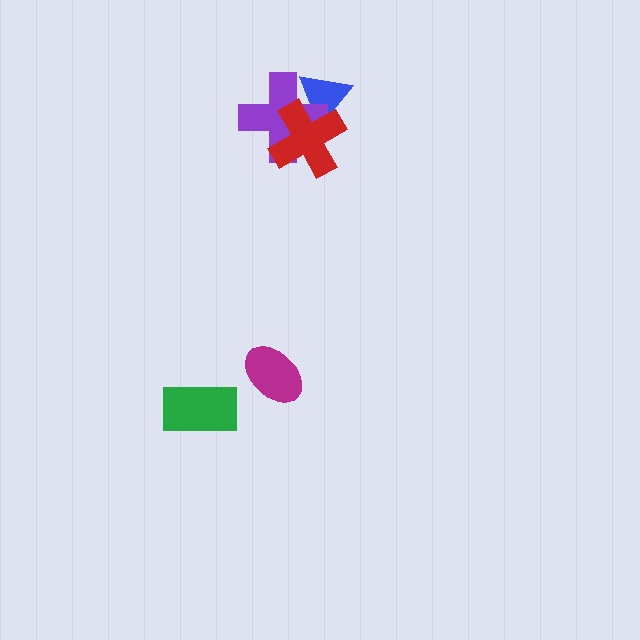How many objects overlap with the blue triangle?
2 objects overlap with the blue triangle.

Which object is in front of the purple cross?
The red cross is in front of the purple cross.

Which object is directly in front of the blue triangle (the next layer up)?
The purple cross is directly in front of the blue triangle.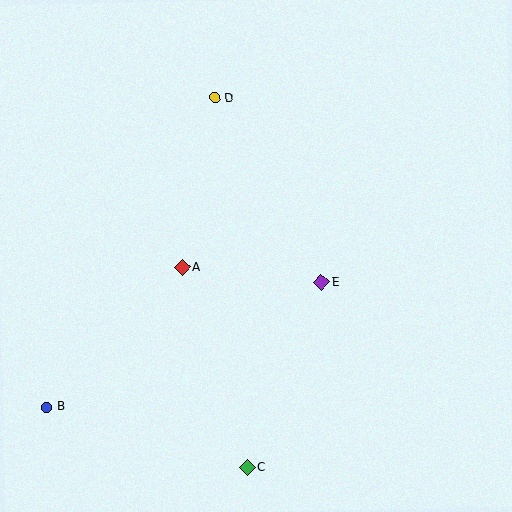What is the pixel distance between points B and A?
The distance between B and A is 194 pixels.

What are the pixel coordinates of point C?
Point C is at (247, 468).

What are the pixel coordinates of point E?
Point E is at (321, 282).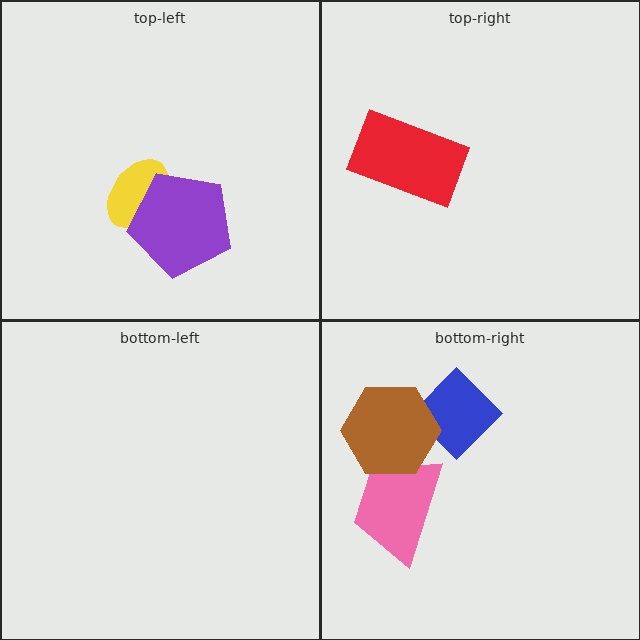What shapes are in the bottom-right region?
The blue diamond, the pink trapezoid, the brown hexagon.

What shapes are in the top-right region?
The red rectangle.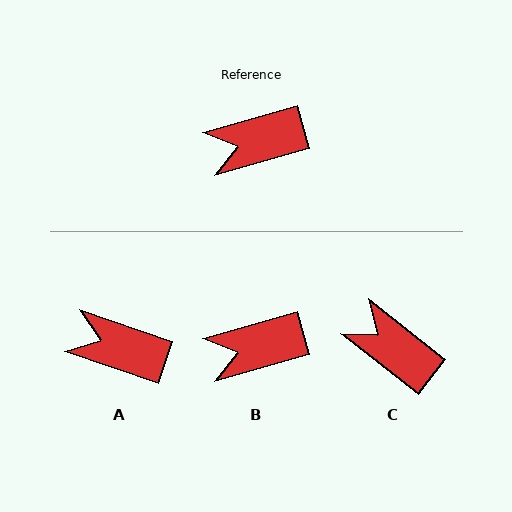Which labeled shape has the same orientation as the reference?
B.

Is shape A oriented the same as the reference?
No, it is off by about 35 degrees.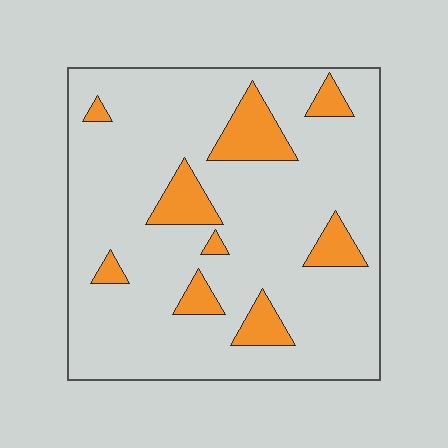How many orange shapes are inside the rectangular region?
9.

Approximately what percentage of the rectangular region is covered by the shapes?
Approximately 15%.